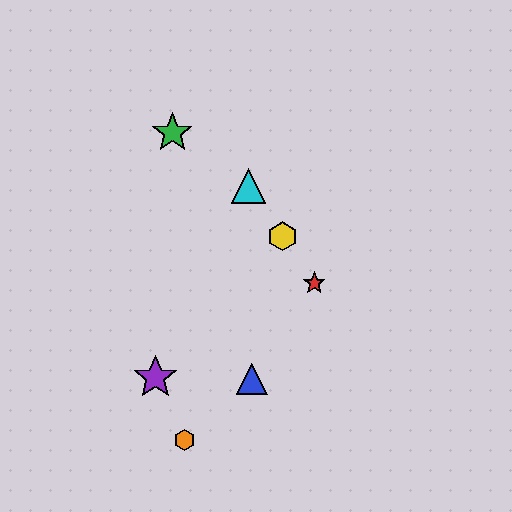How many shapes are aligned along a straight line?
3 shapes (the red star, the yellow hexagon, the cyan triangle) are aligned along a straight line.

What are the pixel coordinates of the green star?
The green star is at (172, 133).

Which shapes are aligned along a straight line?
The red star, the yellow hexagon, the cyan triangle are aligned along a straight line.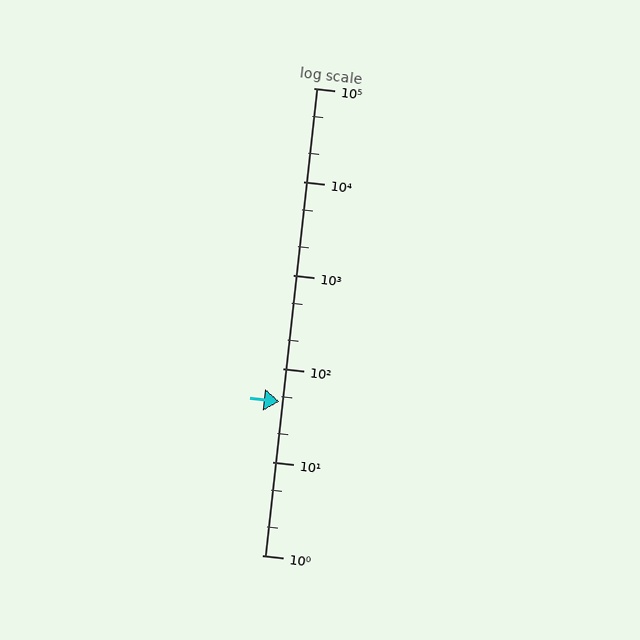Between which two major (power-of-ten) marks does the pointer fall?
The pointer is between 10 and 100.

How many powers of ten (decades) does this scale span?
The scale spans 5 decades, from 1 to 100000.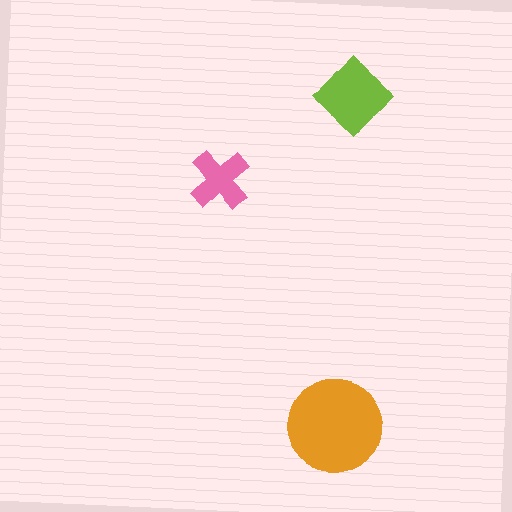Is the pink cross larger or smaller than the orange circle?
Smaller.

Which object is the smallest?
The pink cross.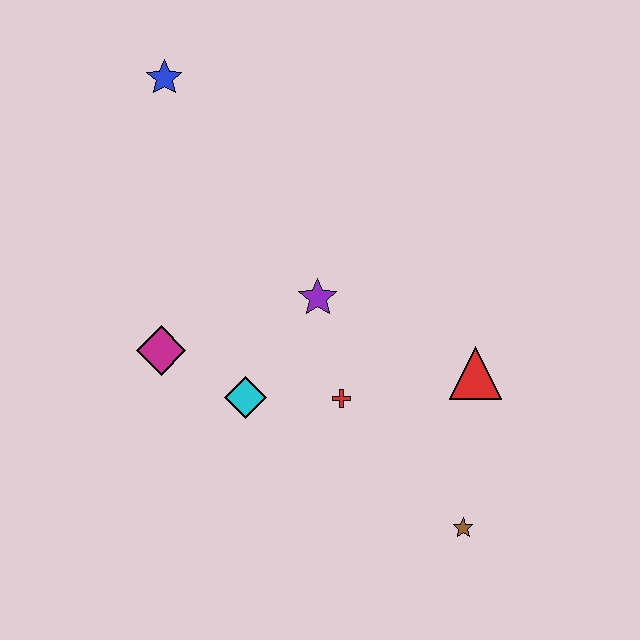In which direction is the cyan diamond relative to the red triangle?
The cyan diamond is to the left of the red triangle.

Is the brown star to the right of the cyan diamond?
Yes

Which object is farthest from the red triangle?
The blue star is farthest from the red triangle.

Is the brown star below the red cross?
Yes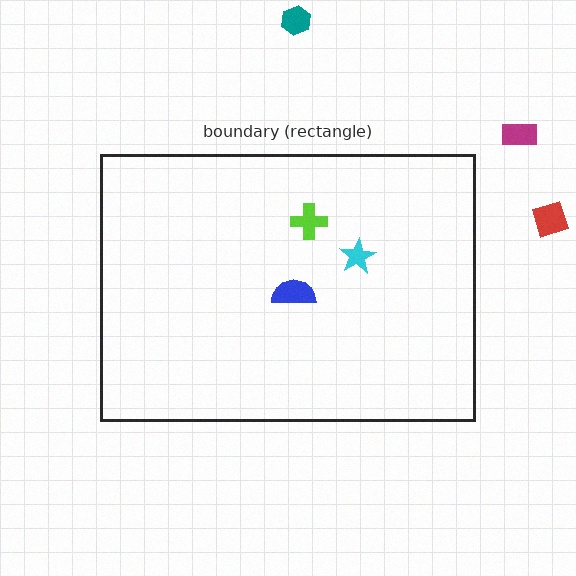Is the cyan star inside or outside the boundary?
Inside.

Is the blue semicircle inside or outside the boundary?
Inside.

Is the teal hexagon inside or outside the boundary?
Outside.